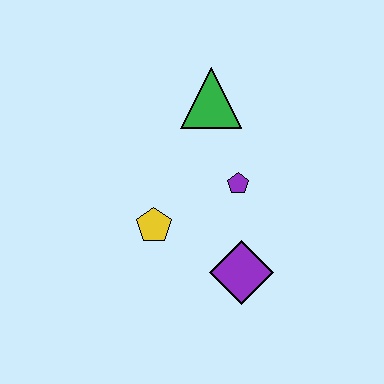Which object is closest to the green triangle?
The purple pentagon is closest to the green triangle.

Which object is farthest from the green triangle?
The purple diamond is farthest from the green triangle.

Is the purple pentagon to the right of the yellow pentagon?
Yes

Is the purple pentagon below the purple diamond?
No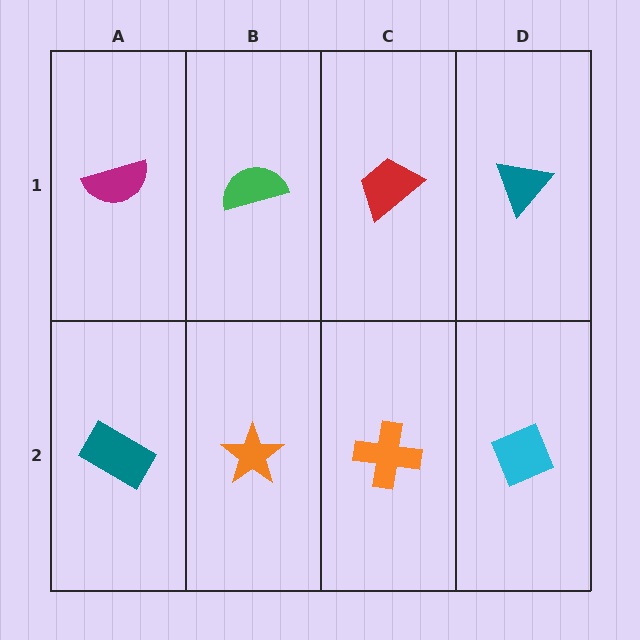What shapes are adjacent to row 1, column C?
An orange cross (row 2, column C), a green semicircle (row 1, column B), a teal triangle (row 1, column D).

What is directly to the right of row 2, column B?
An orange cross.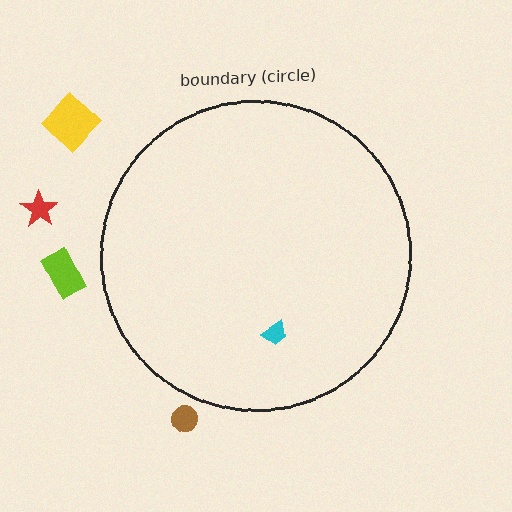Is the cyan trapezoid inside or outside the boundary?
Inside.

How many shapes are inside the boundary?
1 inside, 4 outside.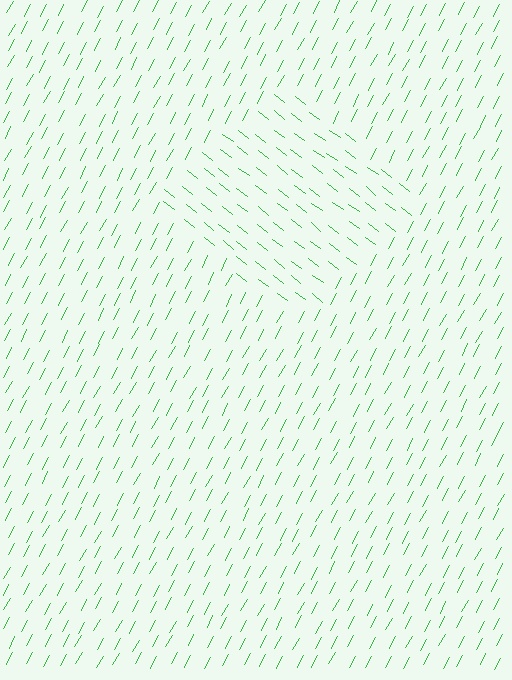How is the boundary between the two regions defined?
The boundary is defined purely by a change in line orientation (approximately 81 degrees difference). All lines are the same color and thickness.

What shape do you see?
I see a diamond.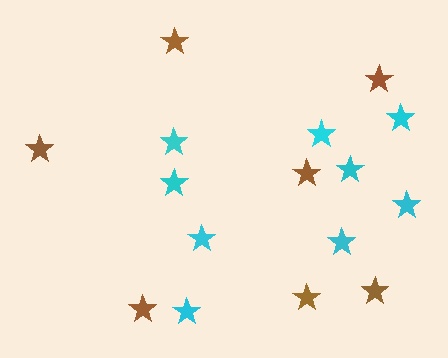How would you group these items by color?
There are 2 groups: one group of cyan stars (9) and one group of brown stars (7).